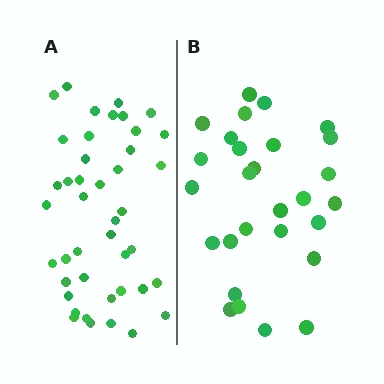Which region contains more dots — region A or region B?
Region A (the left region) has more dots.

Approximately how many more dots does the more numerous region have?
Region A has approximately 15 more dots than region B.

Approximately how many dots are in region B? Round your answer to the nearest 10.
About 30 dots. (The exact count is 28, which rounds to 30.)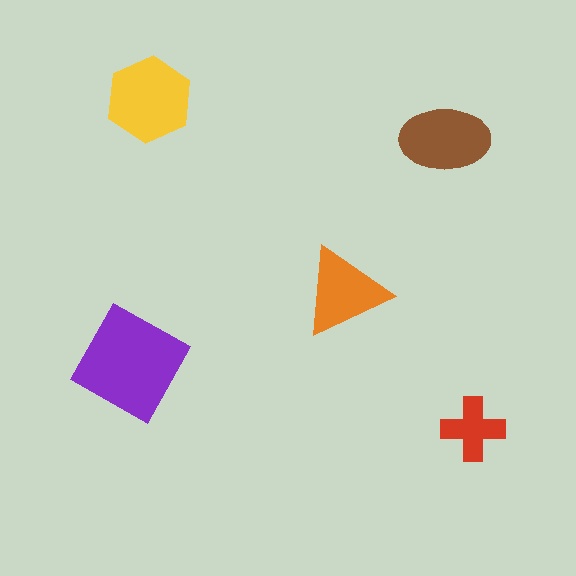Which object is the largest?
The purple square.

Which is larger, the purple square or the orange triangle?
The purple square.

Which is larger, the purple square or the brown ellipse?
The purple square.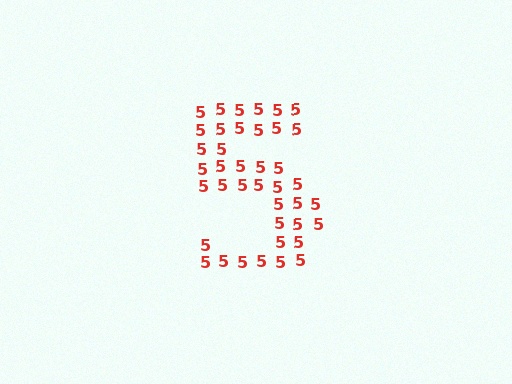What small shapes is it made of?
It is made of small digit 5's.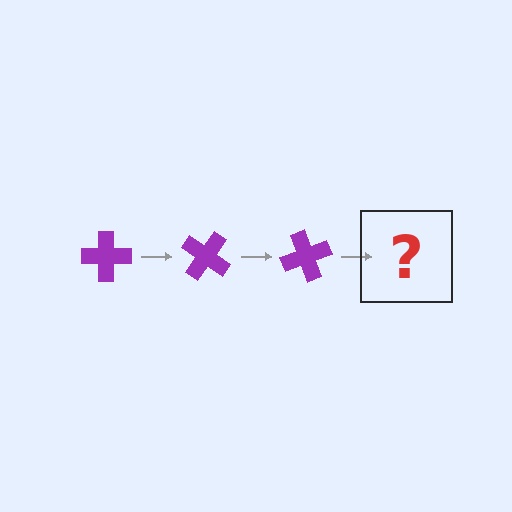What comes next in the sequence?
The next element should be a purple cross rotated 105 degrees.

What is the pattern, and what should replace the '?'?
The pattern is that the cross rotates 35 degrees each step. The '?' should be a purple cross rotated 105 degrees.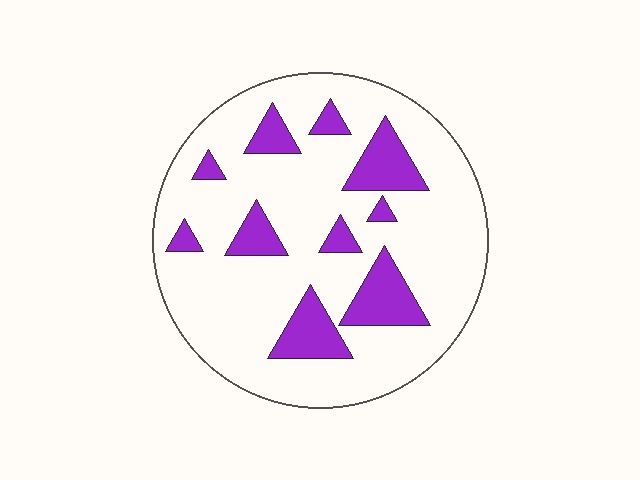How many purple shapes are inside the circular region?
10.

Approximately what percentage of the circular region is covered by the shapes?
Approximately 20%.